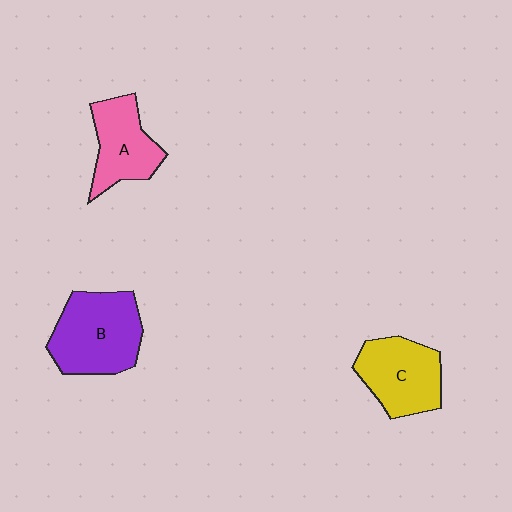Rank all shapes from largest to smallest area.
From largest to smallest: B (purple), C (yellow), A (pink).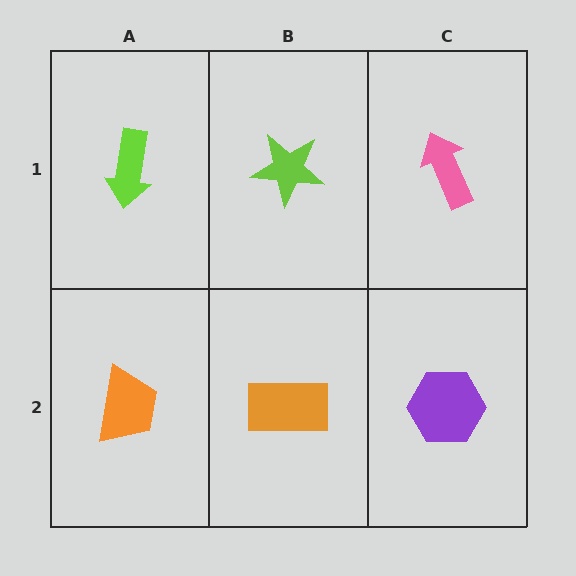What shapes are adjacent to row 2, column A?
A lime arrow (row 1, column A), an orange rectangle (row 2, column B).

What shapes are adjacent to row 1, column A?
An orange trapezoid (row 2, column A), a lime star (row 1, column B).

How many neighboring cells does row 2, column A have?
2.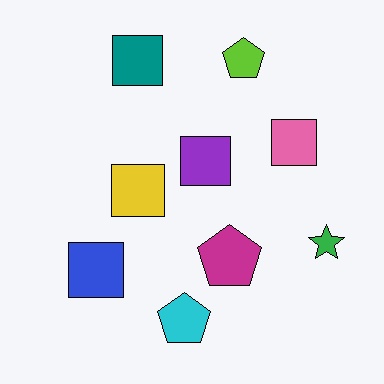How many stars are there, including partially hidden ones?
There is 1 star.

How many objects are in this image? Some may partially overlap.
There are 9 objects.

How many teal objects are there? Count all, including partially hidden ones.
There is 1 teal object.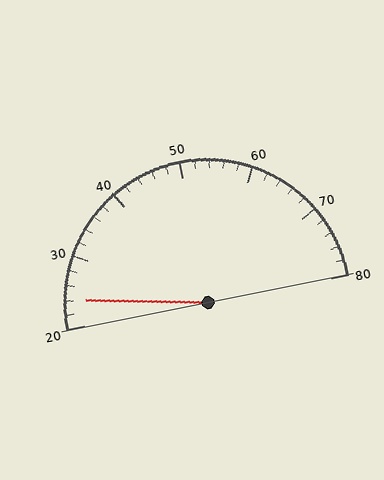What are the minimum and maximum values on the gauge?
The gauge ranges from 20 to 80.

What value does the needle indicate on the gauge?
The needle indicates approximately 24.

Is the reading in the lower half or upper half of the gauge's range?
The reading is in the lower half of the range (20 to 80).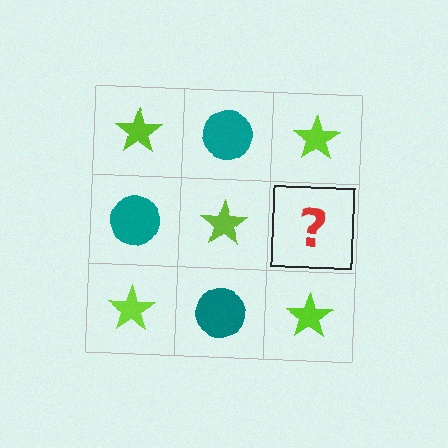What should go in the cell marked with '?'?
The missing cell should contain a teal circle.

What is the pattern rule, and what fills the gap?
The rule is that it alternates lime star and teal circle in a checkerboard pattern. The gap should be filled with a teal circle.